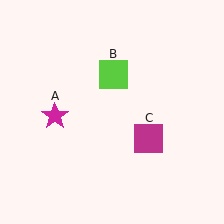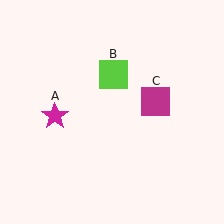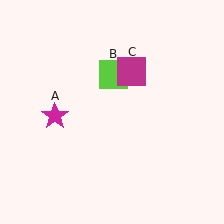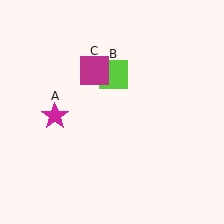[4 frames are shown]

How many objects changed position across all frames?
1 object changed position: magenta square (object C).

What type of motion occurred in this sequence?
The magenta square (object C) rotated counterclockwise around the center of the scene.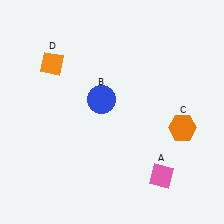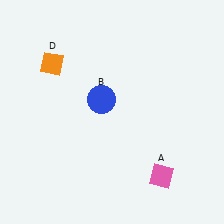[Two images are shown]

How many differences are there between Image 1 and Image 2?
There is 1 difference between the two images.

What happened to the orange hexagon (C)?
The orange hexagon (C) was removed in Image 2. It was in the bottom-right area of Image 1.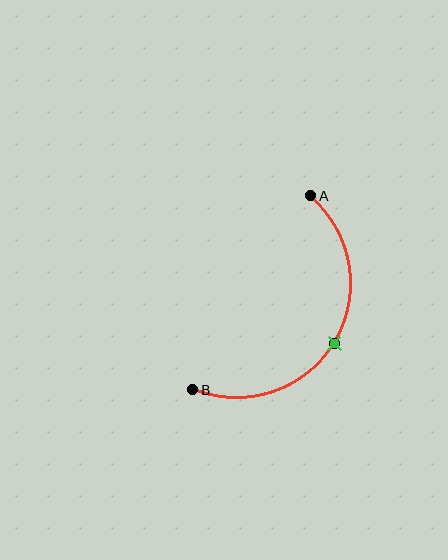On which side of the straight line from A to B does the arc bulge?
The arc bulges to the right of the straight line connecting A and B.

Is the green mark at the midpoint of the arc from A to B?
Yes. The green mark lies on the arc at equal arc-length from both A and B — it is the arc midpoint.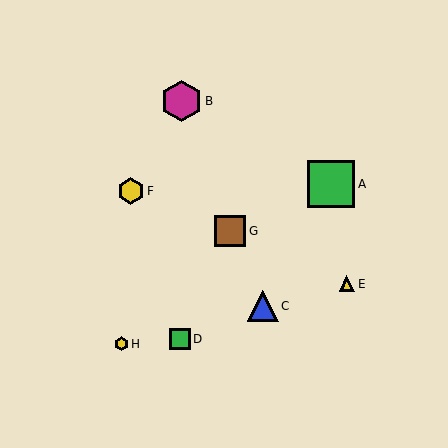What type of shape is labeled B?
Shape B is a magenta hexagon.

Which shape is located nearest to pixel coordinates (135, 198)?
The yellow hexagon (labeled F) at (131, 191) is nearest to that location.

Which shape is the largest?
The green square (labeled A) is the largest.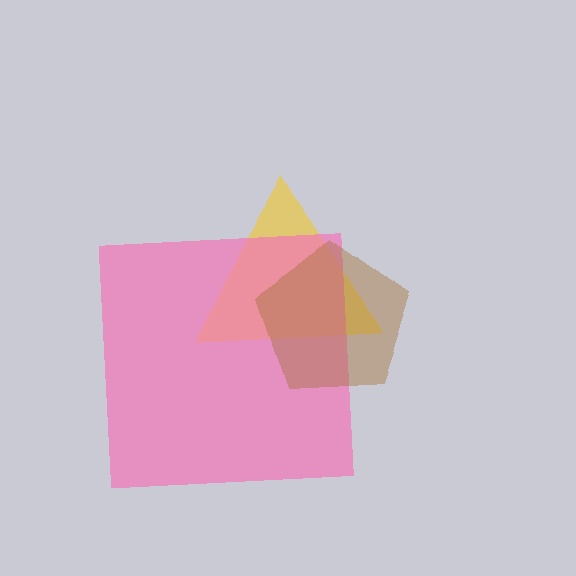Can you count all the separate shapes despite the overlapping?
Yes, there are 3 separate shapes.